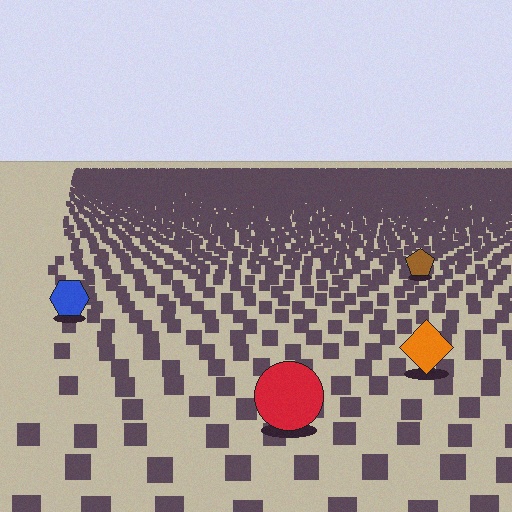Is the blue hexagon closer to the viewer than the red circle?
No. The red circle is closer — you can tell from the texture gradient: the ground texture is coarser near it.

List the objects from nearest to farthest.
From nearest to farthest: the red circle, the orange diamond, the blue hexagon, the brown pentagon.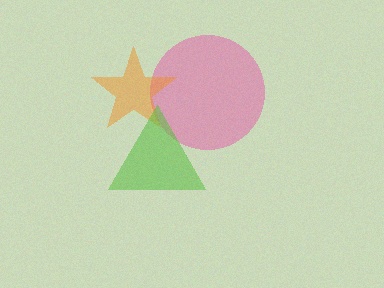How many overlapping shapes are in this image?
There are 3 overlapping shapes in the image.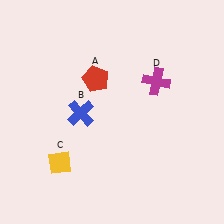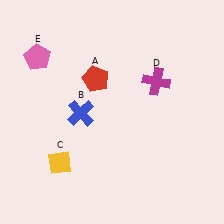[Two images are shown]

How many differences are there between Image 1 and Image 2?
There is 1 difference between the two images.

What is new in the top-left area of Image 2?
A pink pentagon (E) was added in the top-left area of Image 2.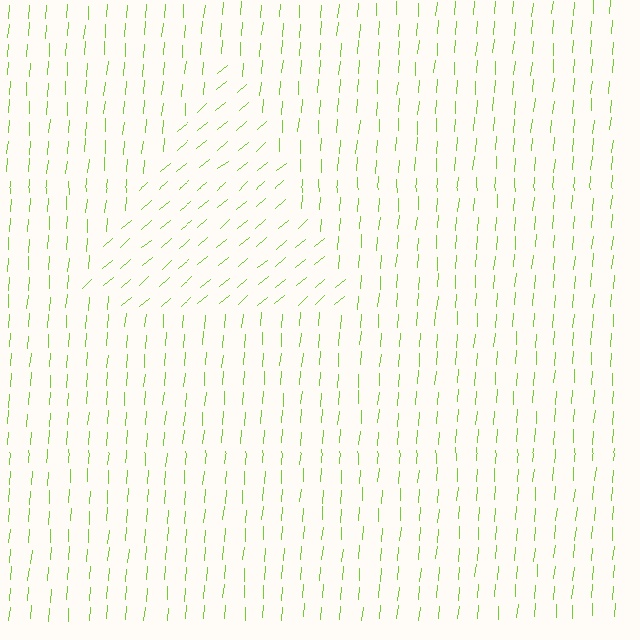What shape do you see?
I see a triangle.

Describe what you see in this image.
The image is filled with small lime line segments. A triangle region in the image has lines oriented differently from the surrounding lines, creating a visible texture boundary.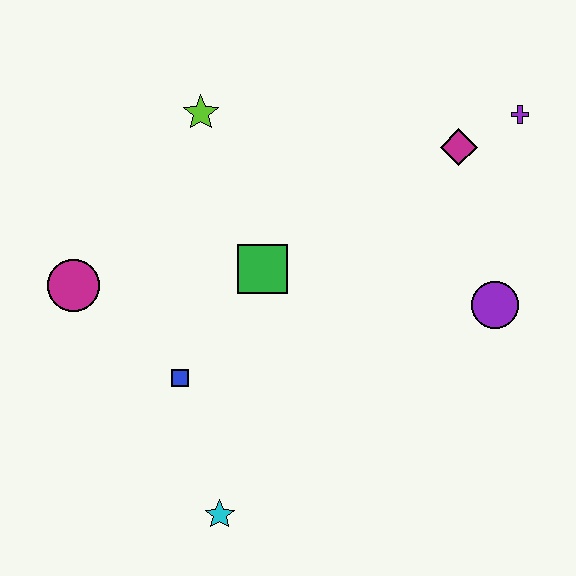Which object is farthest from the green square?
The purple cross is farthest from the green square.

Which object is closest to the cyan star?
The blue square is closest to the cyan star.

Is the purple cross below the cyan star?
No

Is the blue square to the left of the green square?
Yes